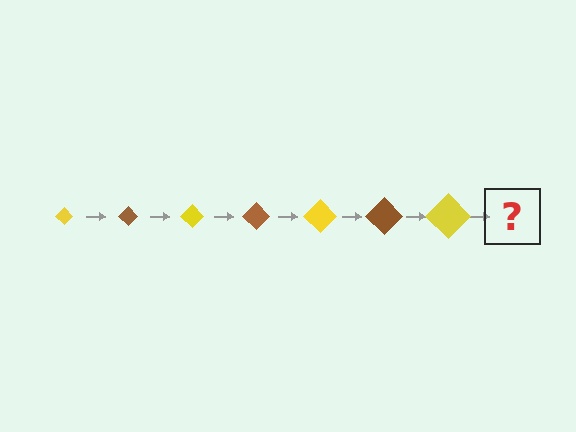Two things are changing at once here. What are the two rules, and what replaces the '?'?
The two rules are that the diamond grows larger each step and the color cycles through yellow and brown. The '?' should be a brown diamond, larger than the previous one.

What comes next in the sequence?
The next element should be a brown diamond, larger than the previous one.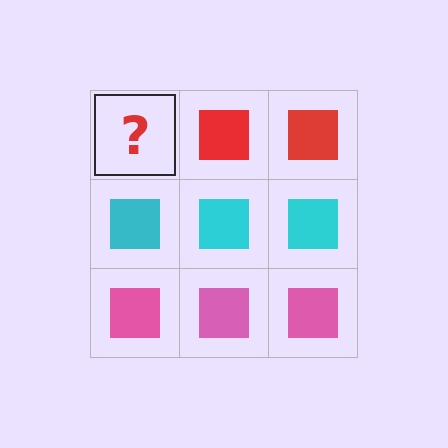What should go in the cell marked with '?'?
The missing cell should contain a red square.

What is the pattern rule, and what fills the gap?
The rule is that each row has a consistent color. The gap should be filled with a red square.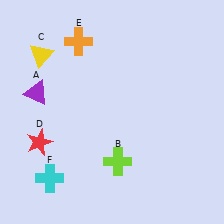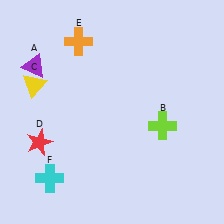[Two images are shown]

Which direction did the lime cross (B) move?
The lime cross (B) moved right.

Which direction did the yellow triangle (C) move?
The yellow triangle (C) moved down.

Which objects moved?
The objects that moved are: the purple triangle (A), the lime cross (B), the yellow triangle (C).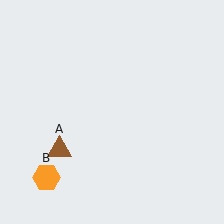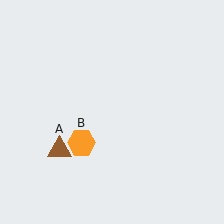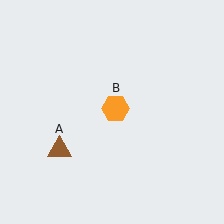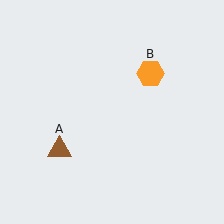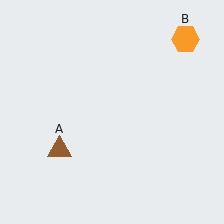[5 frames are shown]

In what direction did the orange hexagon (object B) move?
The orange hexagon (object B) moved up and to the right.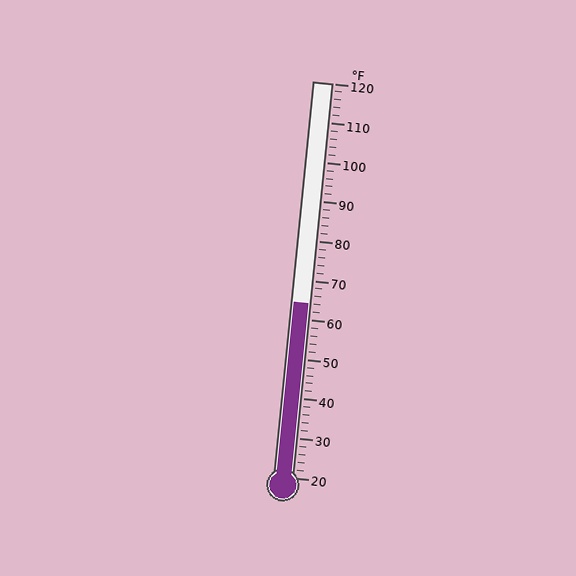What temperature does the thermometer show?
The thermometer shows approximately 64°F.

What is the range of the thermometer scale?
The thermometer scale ranges from 20°F to 120°F.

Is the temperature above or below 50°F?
The temperature is above 50°F.